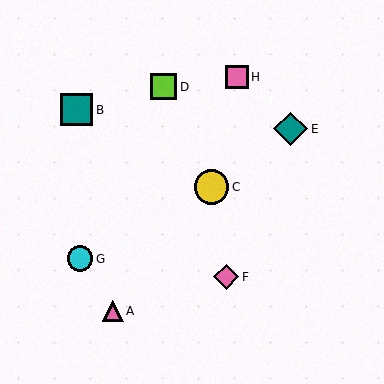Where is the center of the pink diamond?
The center of the pink diamond is at (226, 277).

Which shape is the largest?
The yellow circle (labeled C) is the largest.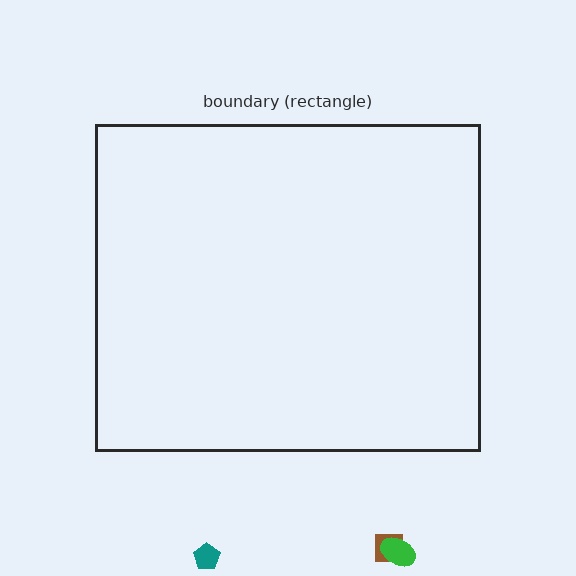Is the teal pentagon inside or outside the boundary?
Outside.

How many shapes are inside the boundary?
0 inside, 3 outside.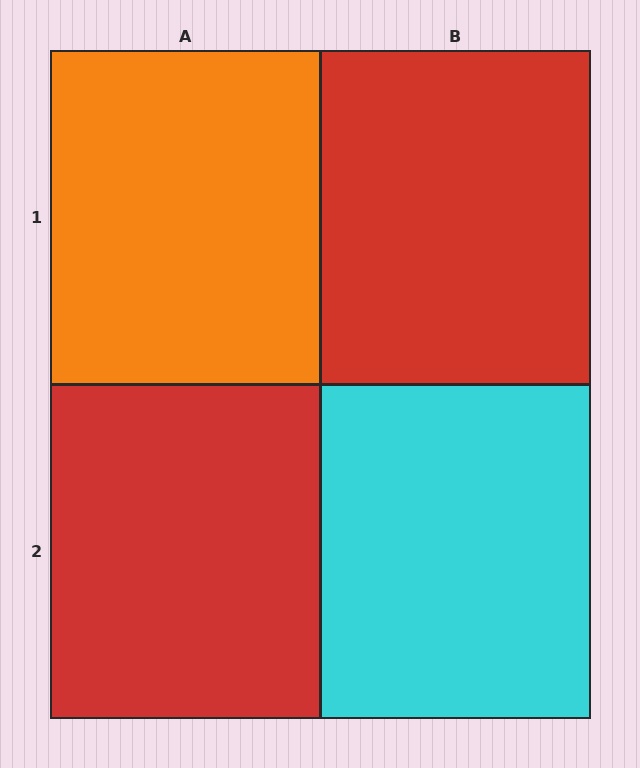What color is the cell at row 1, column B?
Red.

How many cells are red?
2 cells are red.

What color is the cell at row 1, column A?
Orange.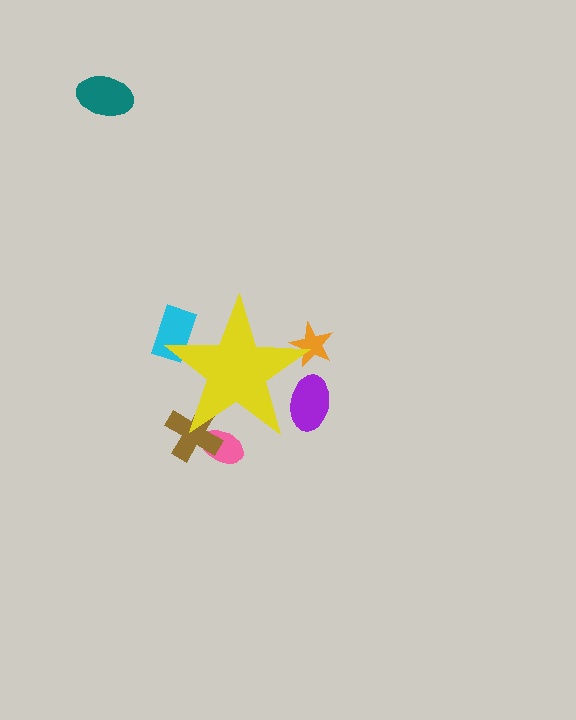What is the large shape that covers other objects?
A yellow star.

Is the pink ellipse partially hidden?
Yes, the pink ellipse is partially hidden behind the yellow star.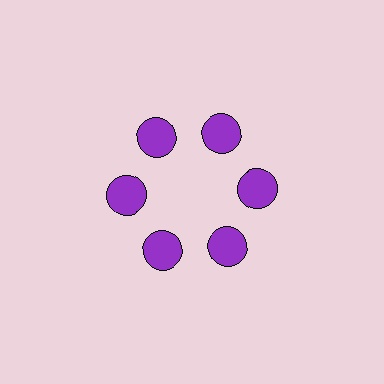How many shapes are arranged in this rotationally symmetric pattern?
There are 6 shapes, arranged in 6 groups of 1.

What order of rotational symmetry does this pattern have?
This pattern has 6-fold rotational symmetry.